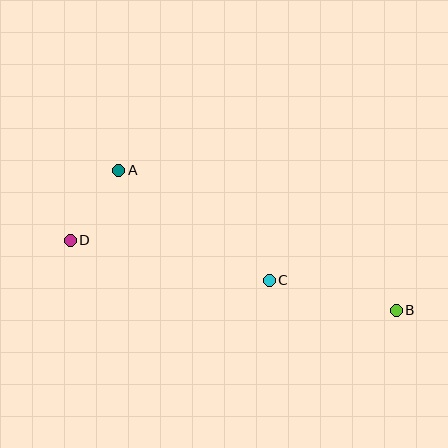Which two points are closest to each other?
Points A and D are closest to each other.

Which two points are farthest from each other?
Points B and D are farthest from each other.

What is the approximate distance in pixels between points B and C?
The distance between B and C is approximately 130 pixels.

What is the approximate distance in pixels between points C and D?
The distance between C and D is approximately 203 pixels.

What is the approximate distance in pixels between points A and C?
The distance between A and C is approximately 186 pixels.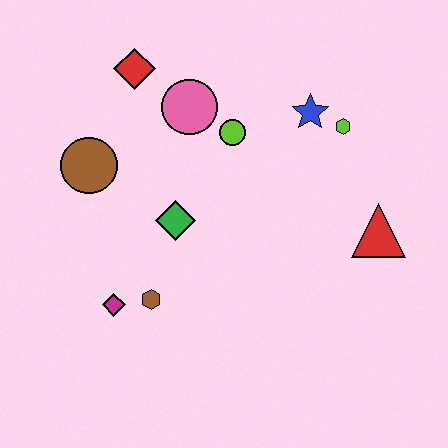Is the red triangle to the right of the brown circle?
Yes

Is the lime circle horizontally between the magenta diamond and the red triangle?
Yes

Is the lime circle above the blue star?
No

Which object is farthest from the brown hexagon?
The lime hexagon is farthest from the brown hexagon.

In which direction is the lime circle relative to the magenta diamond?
The lime circle is above the magenta diamond.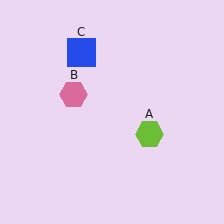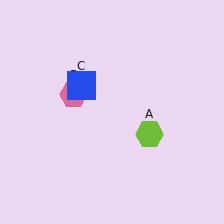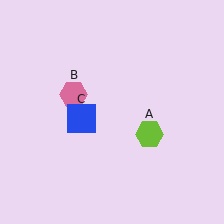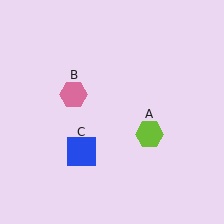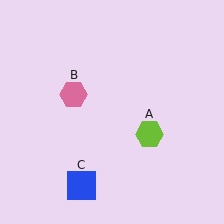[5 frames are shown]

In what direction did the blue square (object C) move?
The blue square (object C) moved down.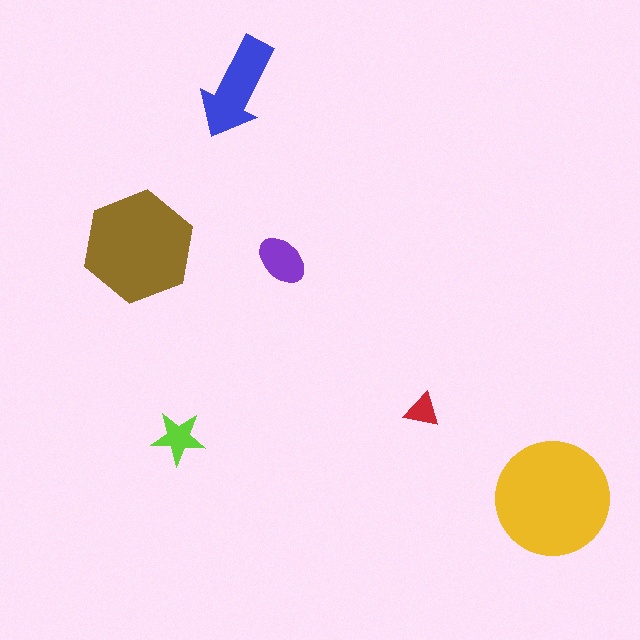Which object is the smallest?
The red triangle.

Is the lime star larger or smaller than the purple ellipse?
Smaller.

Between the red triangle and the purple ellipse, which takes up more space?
The purple ellipse.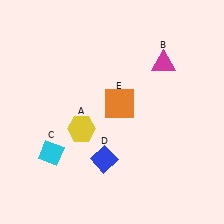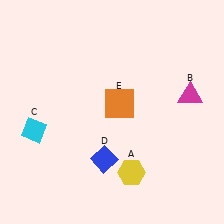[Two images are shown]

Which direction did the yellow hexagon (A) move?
The yellow hexagon (A) moved right.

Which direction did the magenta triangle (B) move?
The magenta triangle (B) moved down.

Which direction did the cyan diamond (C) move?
The cyan diamond (C) moved up.